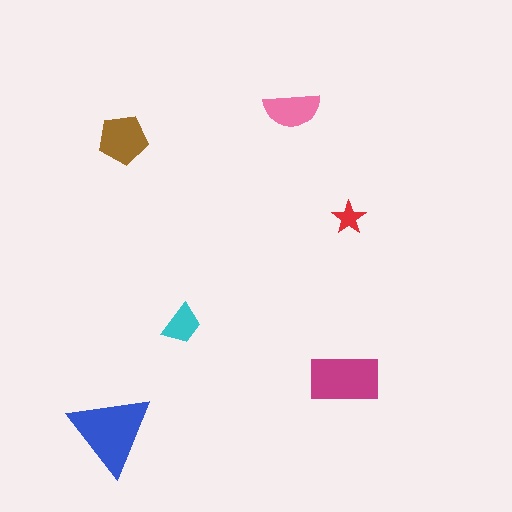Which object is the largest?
The blue triangle.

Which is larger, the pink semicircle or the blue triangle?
The blue triangle.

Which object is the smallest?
The red star.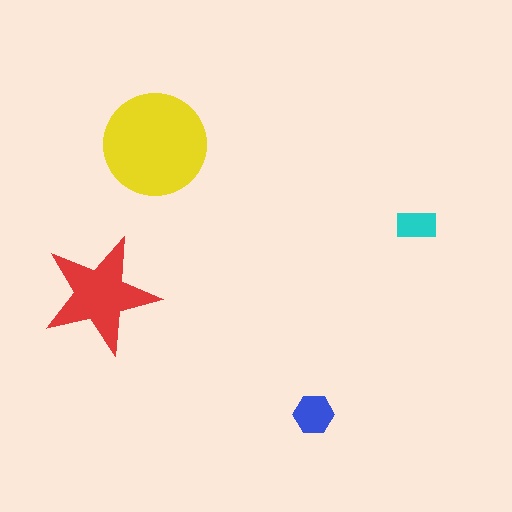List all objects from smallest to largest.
The cyan rectangle, the blue hexagon, the red star, the yellow circle.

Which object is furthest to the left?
The red star is leftmost.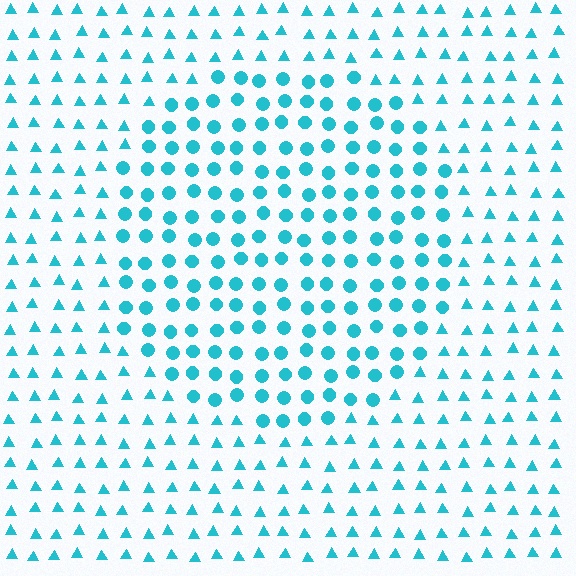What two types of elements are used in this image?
The image uses circles inside the circle region and triangles outside it.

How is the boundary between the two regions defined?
The boundary is defined by a change in element shape: circles inside vs. triangles outside. All elements share the same color and spacing.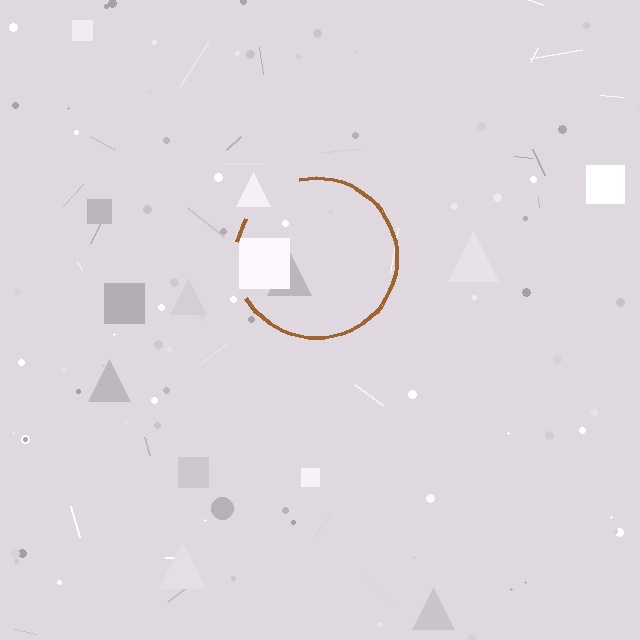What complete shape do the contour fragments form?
The contour fragments form a circle.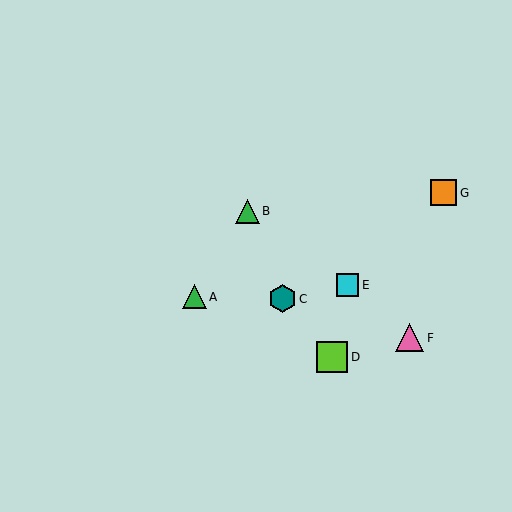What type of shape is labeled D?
Shape D is a lime square.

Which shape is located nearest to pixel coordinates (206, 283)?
The green triangle (labeled A) at (194, 297) is nearest to that location.